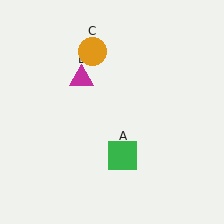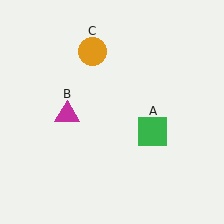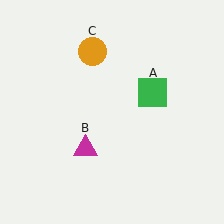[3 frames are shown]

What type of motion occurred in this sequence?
The green square (object A), magenta triangle (object B) rotated counterclockwise around the center of the scene.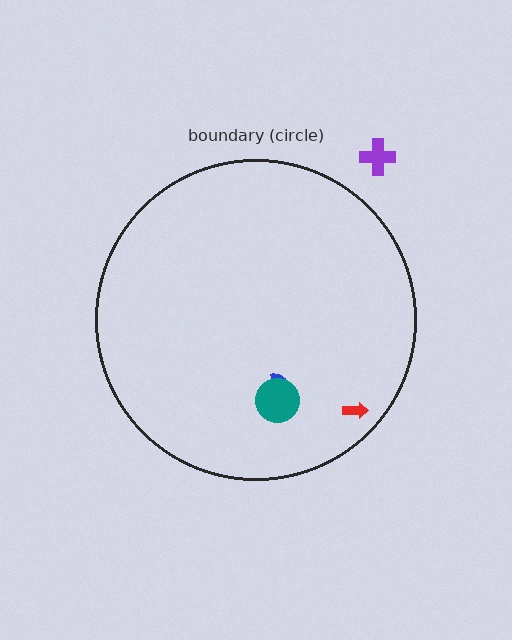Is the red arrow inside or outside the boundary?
Inside.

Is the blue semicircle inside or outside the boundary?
Inside.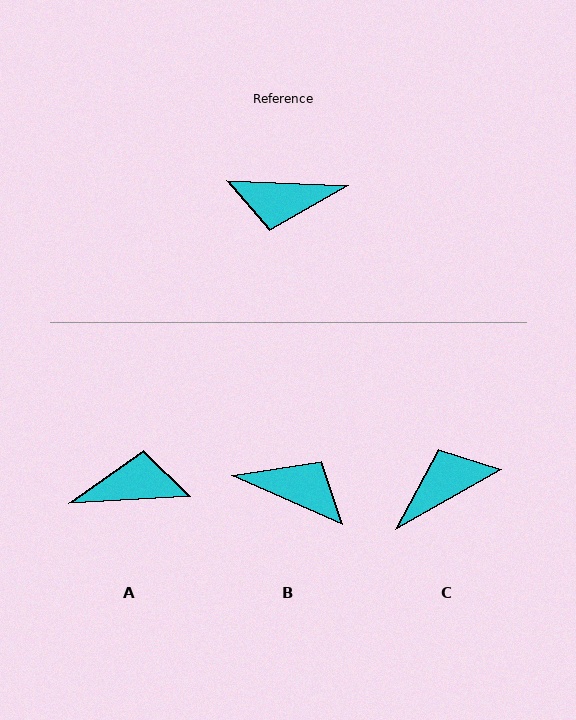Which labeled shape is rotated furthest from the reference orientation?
A, about 175 degrees away.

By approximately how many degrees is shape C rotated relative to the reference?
Approximately 148 degrees clockwise.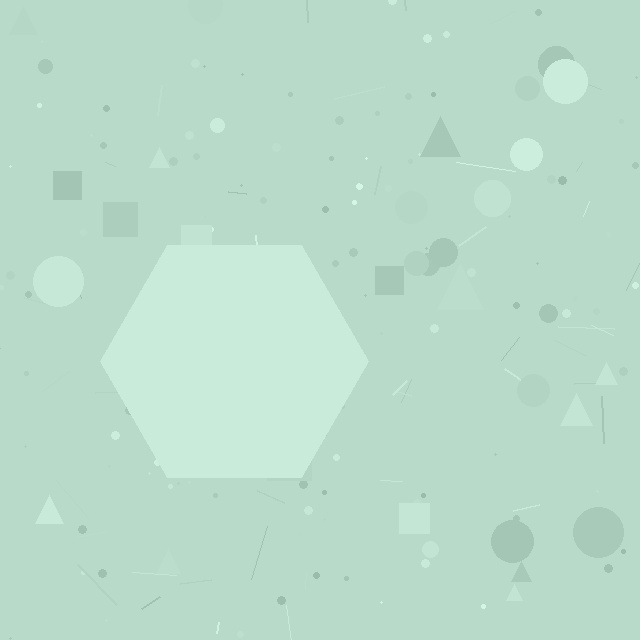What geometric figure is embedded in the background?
A hexagon is embedded in the background.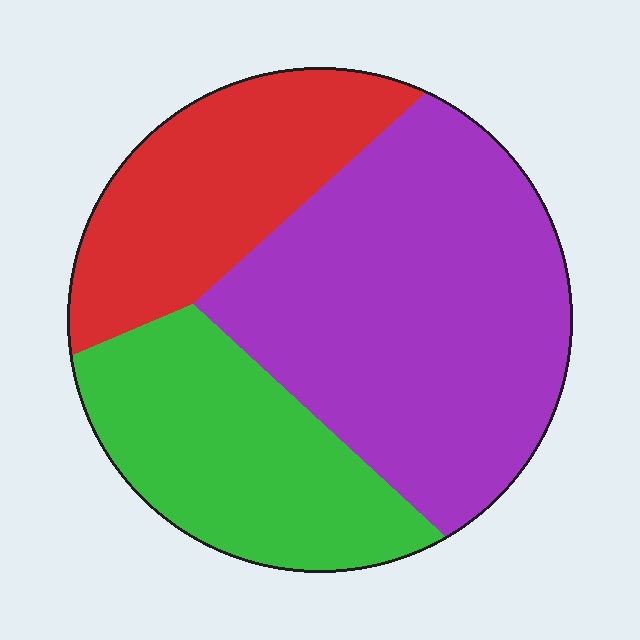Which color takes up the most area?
Purple, at roughly 50%.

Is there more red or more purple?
Purple.